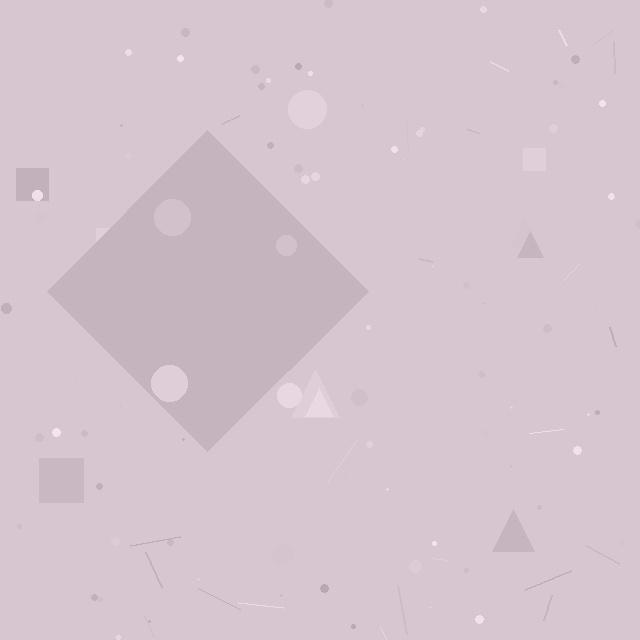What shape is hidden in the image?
A diamond is hidden in the image.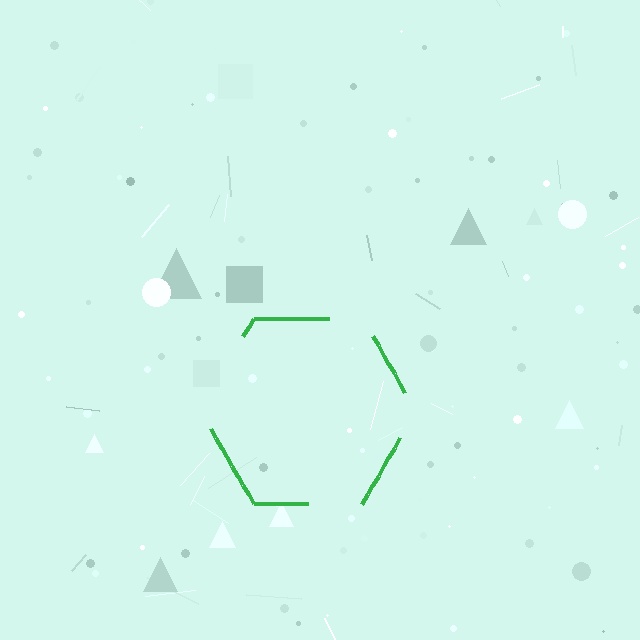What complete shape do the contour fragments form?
The contour fragments form a hexagon.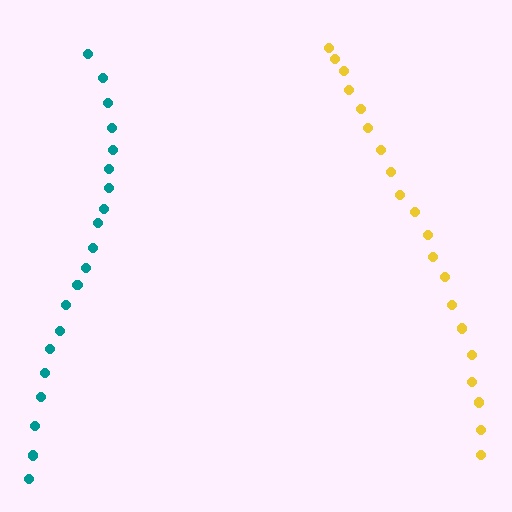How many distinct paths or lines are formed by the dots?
There are 2 distinct paths.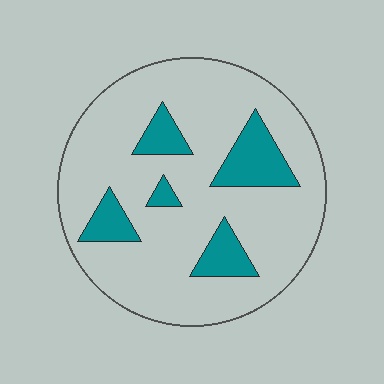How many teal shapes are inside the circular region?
5.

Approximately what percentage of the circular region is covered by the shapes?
Approximately 20%.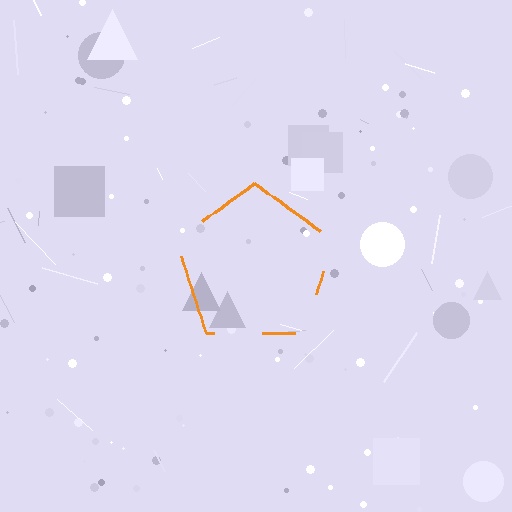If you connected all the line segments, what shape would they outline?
They would outline a pentagon.